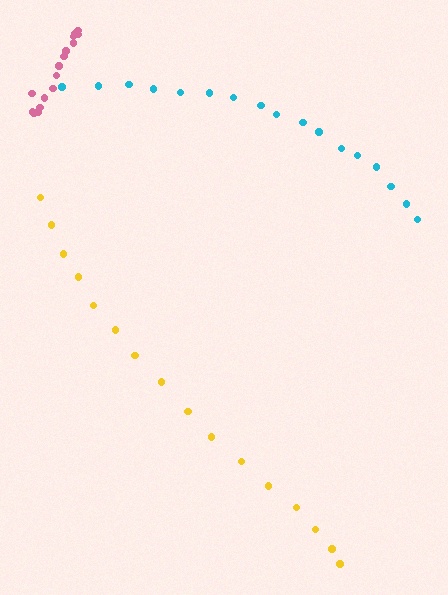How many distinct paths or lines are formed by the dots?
There are 3 distinct paths.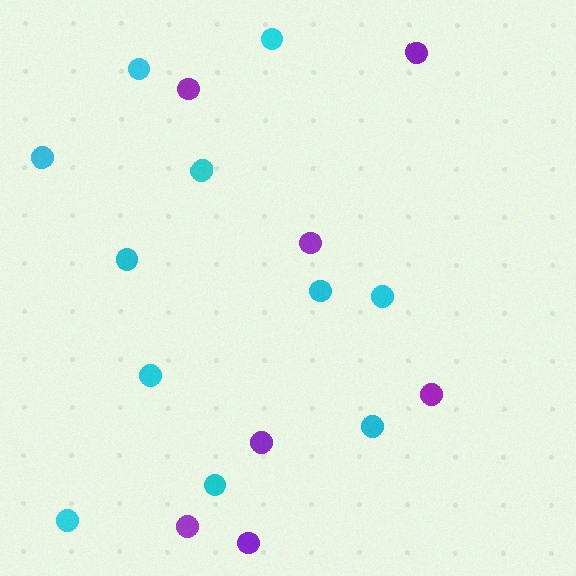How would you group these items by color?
There are 2 groups: one group of cyan circles (11) and one group of purple circles (7).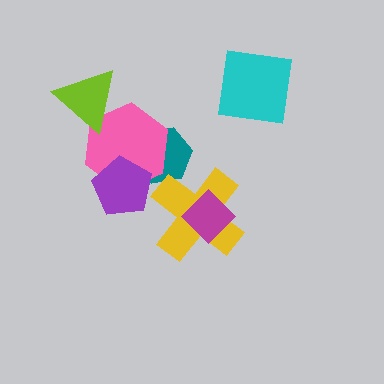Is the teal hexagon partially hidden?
Yes, it is partially covered by another shape.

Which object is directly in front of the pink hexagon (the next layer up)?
The lime triangle is directly in front of the pink hexagon.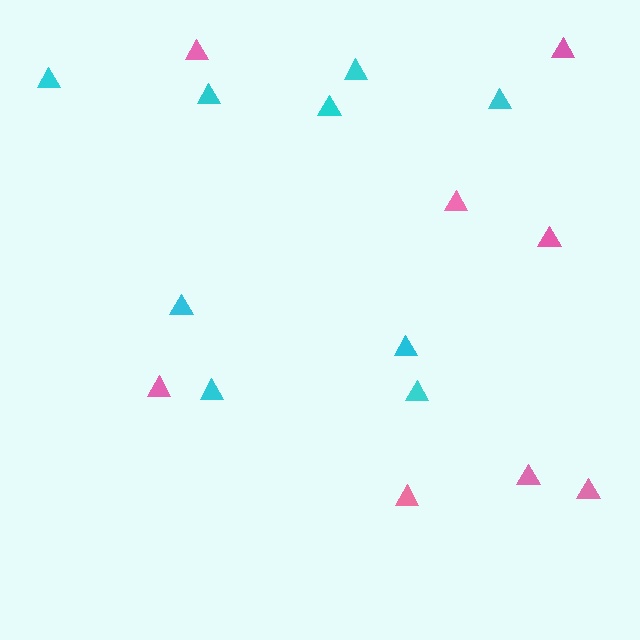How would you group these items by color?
There are 2 groups: one group of pink triangles (8) and one group of cyan triangles (9).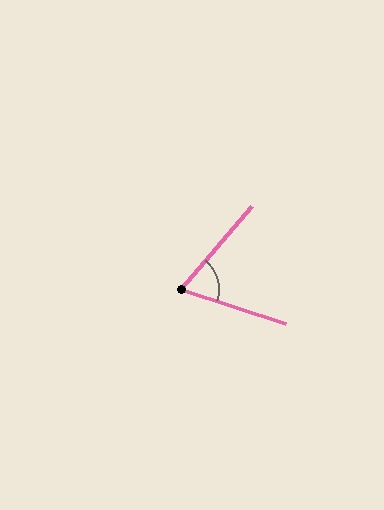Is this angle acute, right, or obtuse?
It is acute.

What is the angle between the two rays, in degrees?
Approximately 68 degrees.